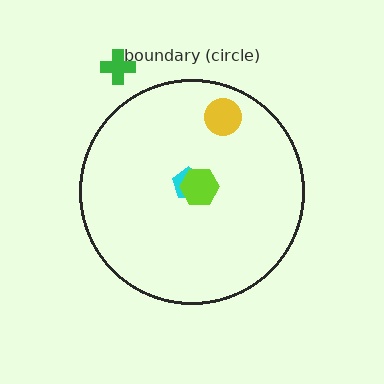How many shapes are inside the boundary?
3 inside, 1 outside.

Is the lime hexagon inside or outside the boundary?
Inside.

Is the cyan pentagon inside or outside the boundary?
Inside.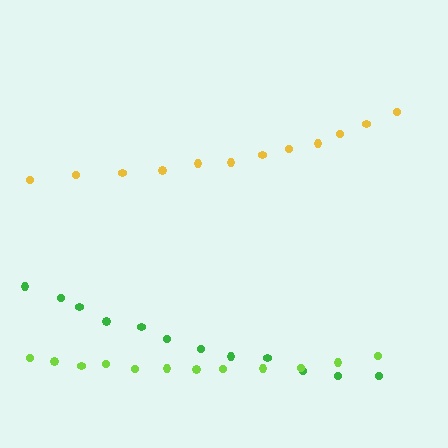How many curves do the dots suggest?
There are 3 distinct paths.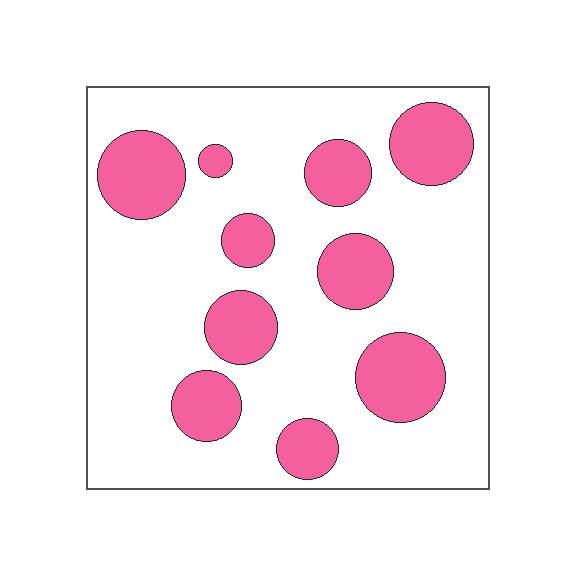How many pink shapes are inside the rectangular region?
10.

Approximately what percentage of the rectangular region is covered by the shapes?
Approximately 25%.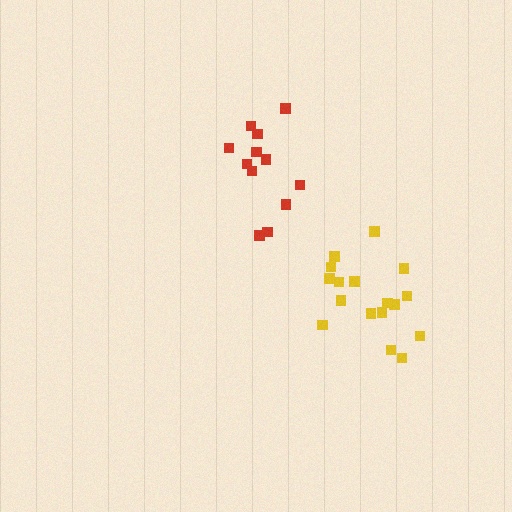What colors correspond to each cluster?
The clusters are colored: yellow, red.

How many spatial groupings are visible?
There are 2 spatial groupings.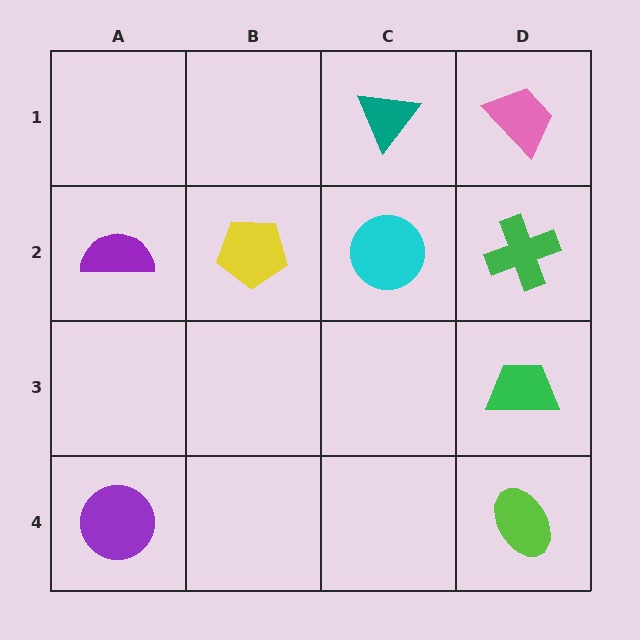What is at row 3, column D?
A green trapezoid.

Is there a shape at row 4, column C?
No, that cell is empty.